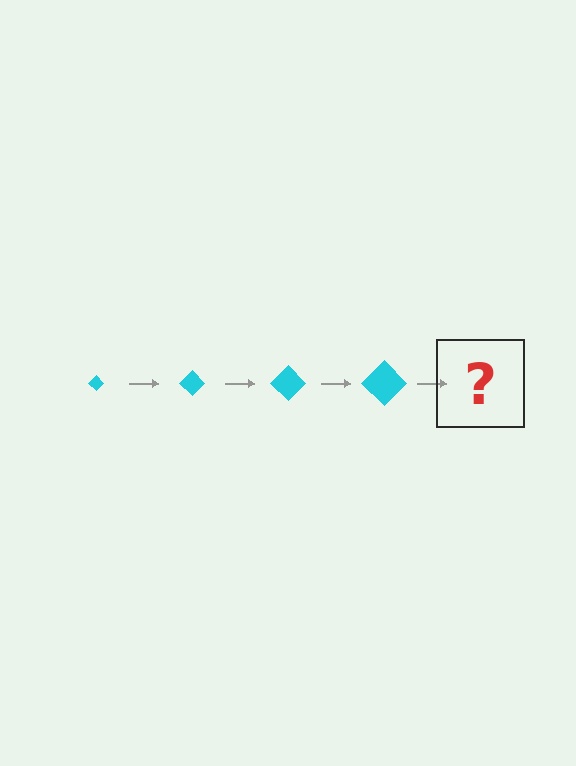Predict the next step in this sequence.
The next step is a cyan diamond, larger than the previous one.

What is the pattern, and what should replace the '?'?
The pattern is that the diamond gets progressively larger each step. The '?' should be a cyan diamond, larger than the previous one.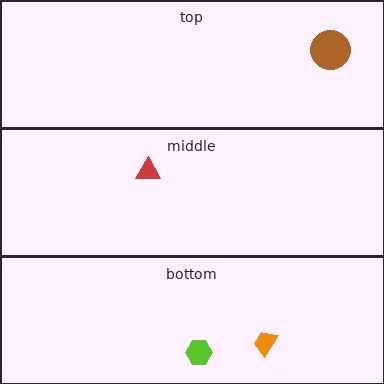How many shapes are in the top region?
1.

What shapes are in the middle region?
The red triangle.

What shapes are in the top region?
The brown circle.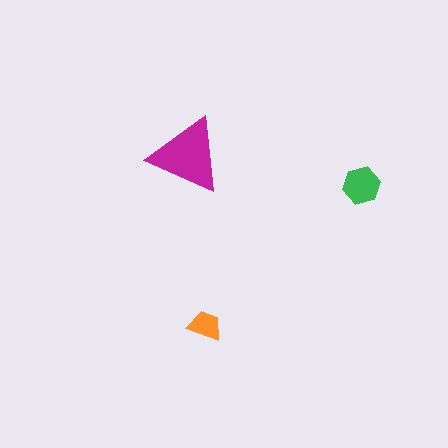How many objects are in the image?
There are 3 objects in the image.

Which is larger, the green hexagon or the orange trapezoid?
The green hexagon.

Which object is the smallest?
The orange trapezoid.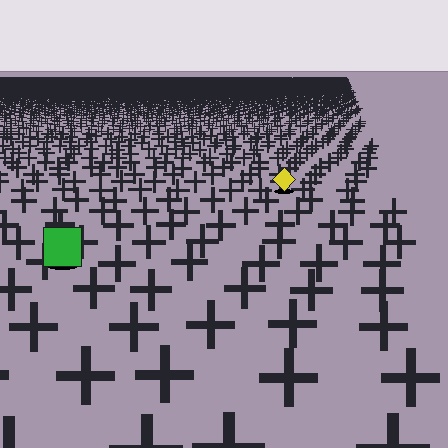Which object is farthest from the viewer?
The yellow diamond is farthest from the viewer. It appears smaller and the ground texture around it is denser.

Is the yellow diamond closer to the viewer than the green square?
No. The green square is closer — you can tell from the texture gradient: the ground texture is coarser near it.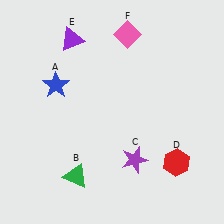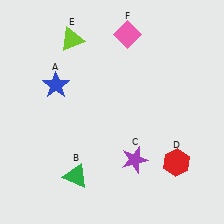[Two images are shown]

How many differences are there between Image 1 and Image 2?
There is 1 difference between the two images.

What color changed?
The triangle (E) changed from purple in Image 1 to lime in Image 2.